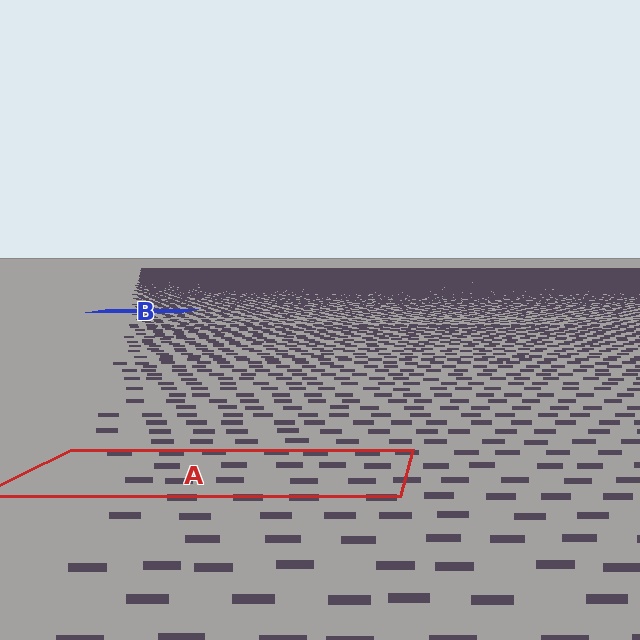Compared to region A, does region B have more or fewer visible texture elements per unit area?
Region B has more texture elements per unit area — they are packed more densely because it is farther away.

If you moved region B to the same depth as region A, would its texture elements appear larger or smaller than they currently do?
They would appear larger. At a closer depth, the same texture elements are projected at a bigger on-screen size.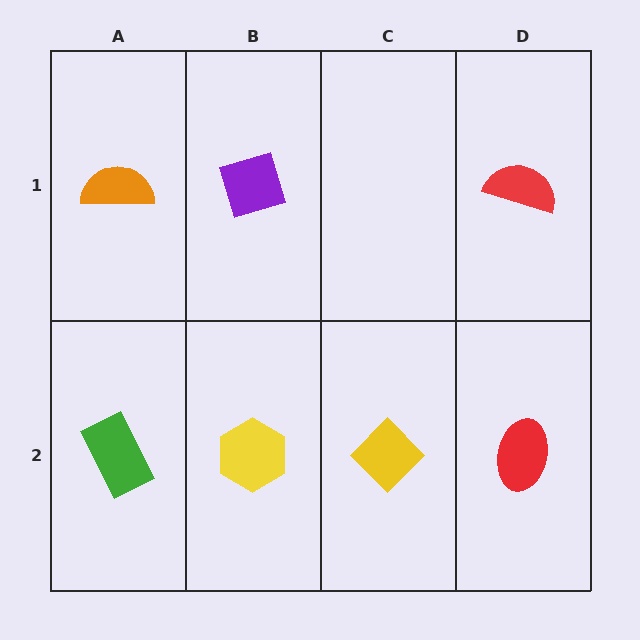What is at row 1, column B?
A purple diamond.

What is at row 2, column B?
A yellow hexagon.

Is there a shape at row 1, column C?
No, that cell is empty.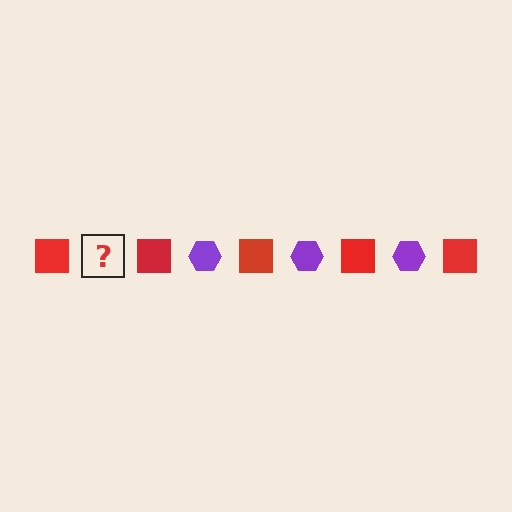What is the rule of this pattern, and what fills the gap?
The rule is that the pattern alternates between red square and purple hexagon. The gap should be filled with a purple hexagon.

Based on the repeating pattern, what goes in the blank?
The blank should be a purple hexagon.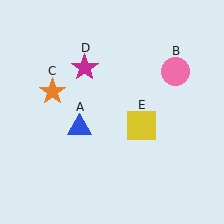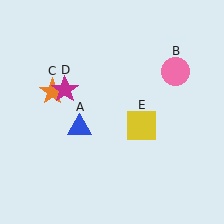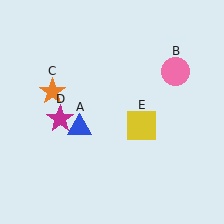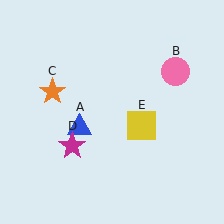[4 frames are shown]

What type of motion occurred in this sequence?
The magenta star (object D) rotated counterclockwise around the center of the scene.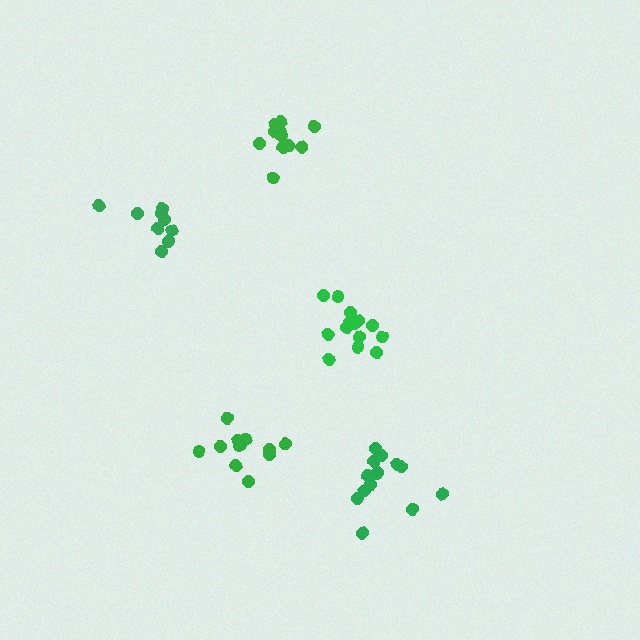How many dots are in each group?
Group 1: 14 dots, Group 2: 9 dots, Group 3: 11 dots, Group 4: 12 dots, Group 5: 14 dots (60 total).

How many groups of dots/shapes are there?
There are 5 groups.